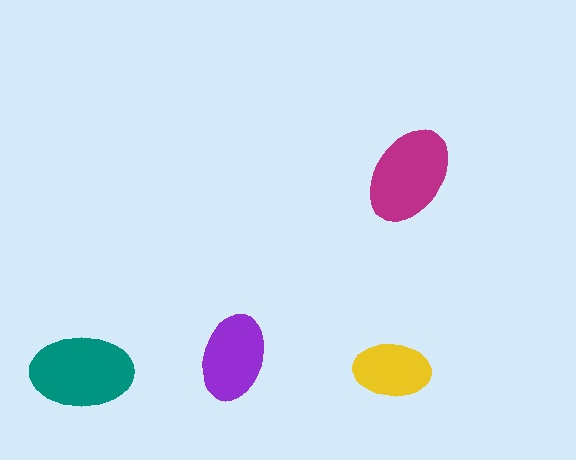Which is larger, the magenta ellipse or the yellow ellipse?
The magenta one.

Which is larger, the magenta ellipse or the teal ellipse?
The teal one.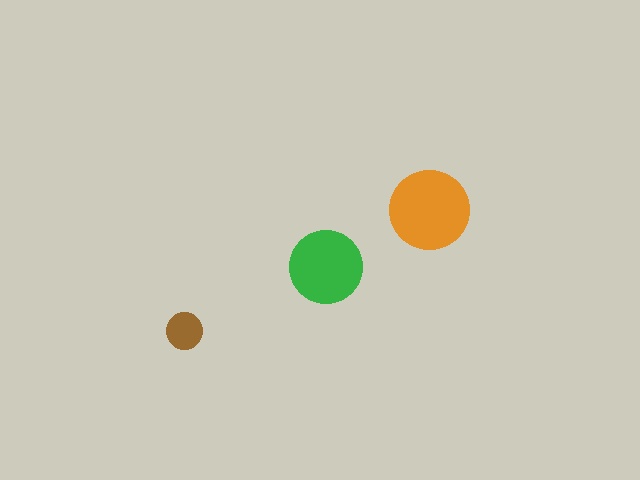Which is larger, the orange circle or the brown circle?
The orange one.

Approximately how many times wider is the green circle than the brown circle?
About 2 times wider.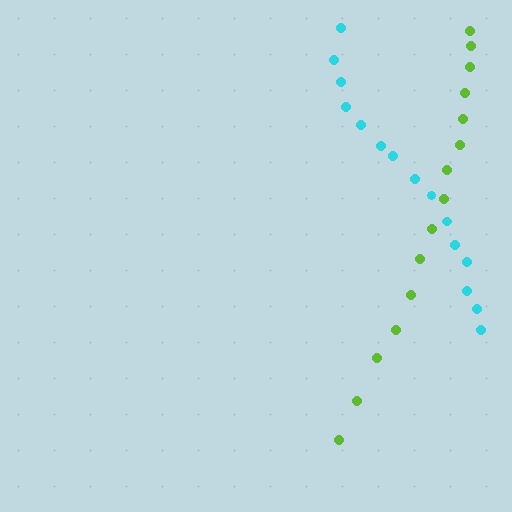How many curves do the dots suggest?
There are 2 distinct paths.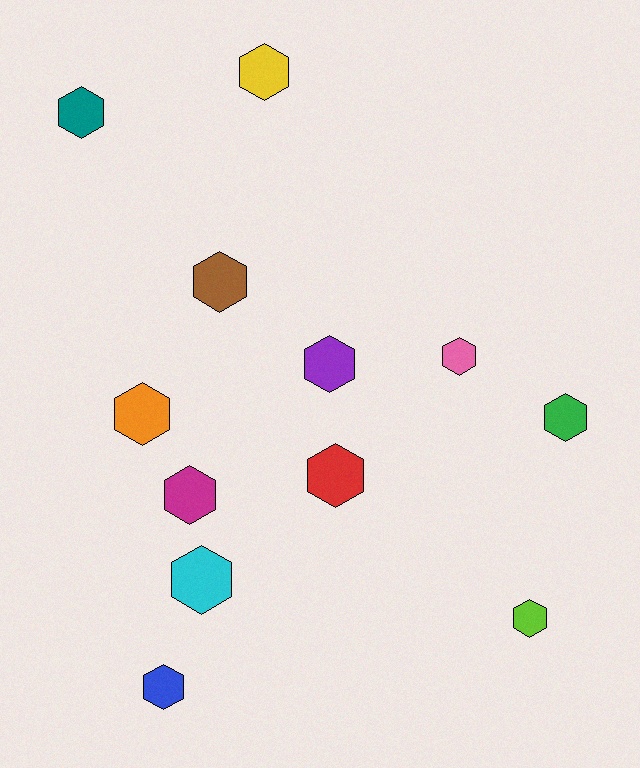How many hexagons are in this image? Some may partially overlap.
There are 12 hexagons.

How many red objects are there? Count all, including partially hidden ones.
There is 1 red object.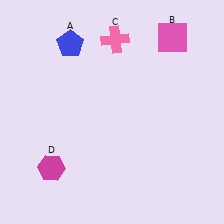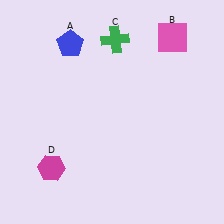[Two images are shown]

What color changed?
The cross (C) changed from pink in Image 1 to green in Image 2.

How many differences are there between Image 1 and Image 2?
There is 1 difference between the two images.